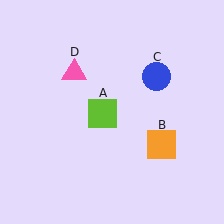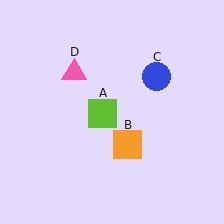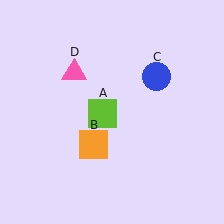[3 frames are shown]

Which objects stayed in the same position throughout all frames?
Lime square (object A) and blue circle (object C) and pink triangle (object D) remained stationary.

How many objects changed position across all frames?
1 object changed position: orange square (object B).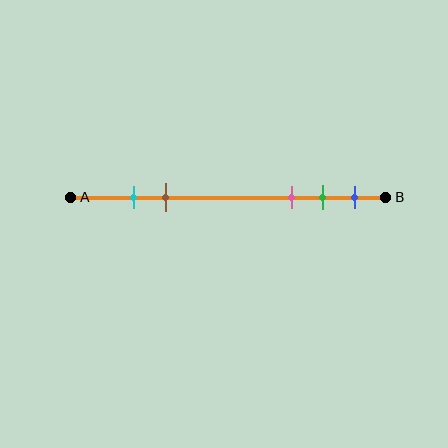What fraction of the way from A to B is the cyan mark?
The cyan mark is approximately 20% (0.2) of the way from A to B.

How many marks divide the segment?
There are 5 marks dividing the segment.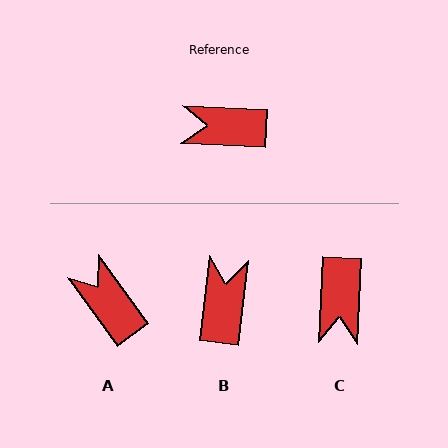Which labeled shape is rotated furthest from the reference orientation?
B, about 94 degrees away.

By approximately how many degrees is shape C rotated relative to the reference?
Approximately 90 degrees counter-clockwise.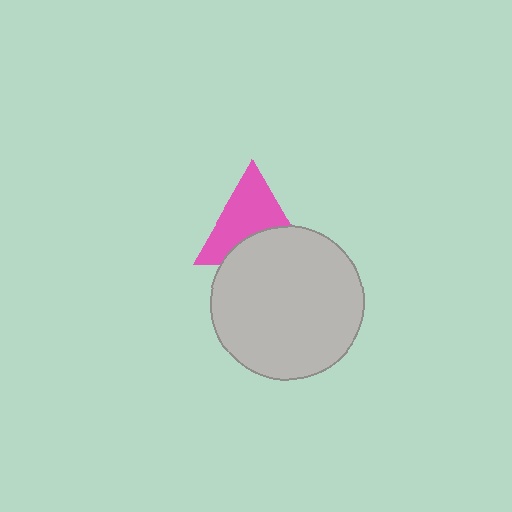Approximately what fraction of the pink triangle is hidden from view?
Roughly 38% of the pink triangle is hidden behind the light gray circle.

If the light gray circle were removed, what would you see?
You would see the complete pink triangle.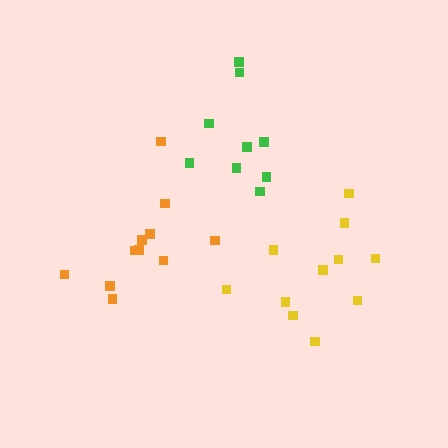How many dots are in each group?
Group 1: 11 dots, Group 2: 11 dots, Group 3: 9 dots (31 total).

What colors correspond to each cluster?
The clusters are colored: orange, yellow, green.